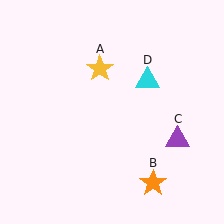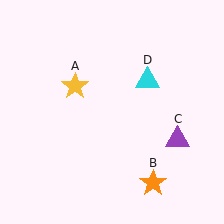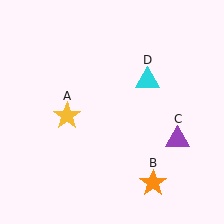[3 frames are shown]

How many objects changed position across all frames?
1 object changed position: yellow star (object A).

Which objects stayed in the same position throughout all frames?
Orange star (object B) and purple triangle (object C) and cyan triangle (object D) remained stationary.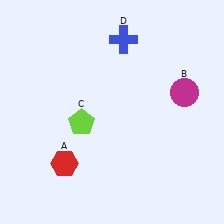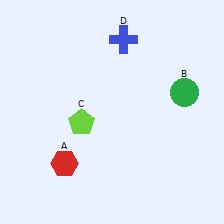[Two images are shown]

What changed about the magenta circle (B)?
In Image 1, B is magenta. In Image 2, it changed to green.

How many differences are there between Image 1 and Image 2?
There is 1 difference between the two images.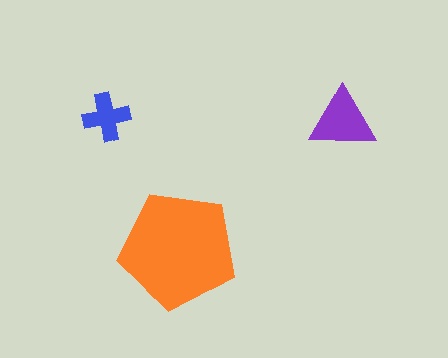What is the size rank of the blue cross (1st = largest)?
3rd.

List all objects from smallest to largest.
The blue cross, the purple triangle, the orange pentagon.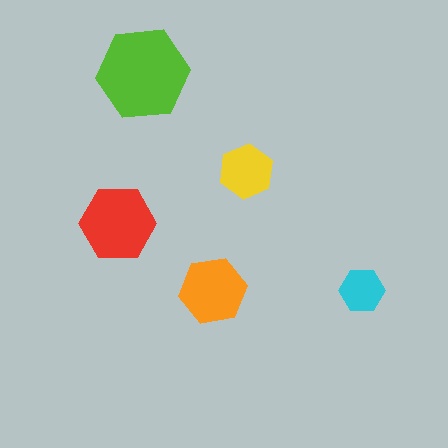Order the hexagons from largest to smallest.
the lime one, the red one, the orange one, the yellow one, the cyan one.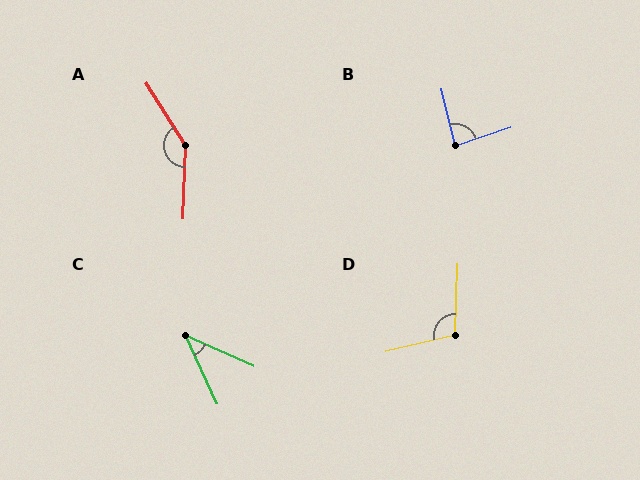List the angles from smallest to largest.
C (41°), B (85°), D (105°), A (146°).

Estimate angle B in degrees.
Approximately 85 degrees.